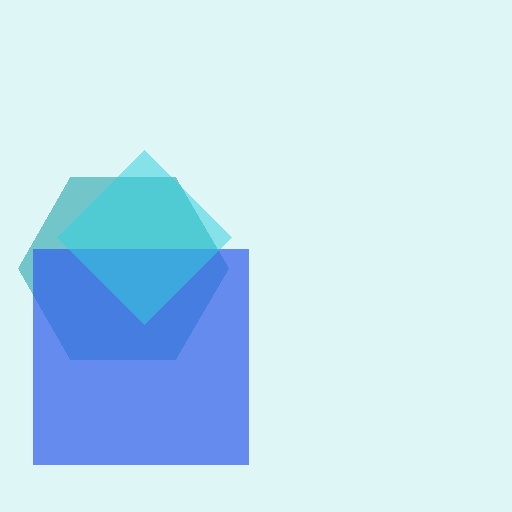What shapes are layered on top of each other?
The layered shapes are: a teal hexagon, a blue square, a cyan diamond.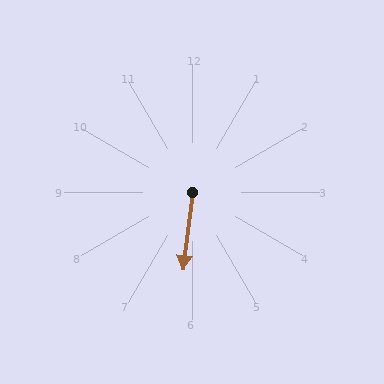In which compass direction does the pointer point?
South.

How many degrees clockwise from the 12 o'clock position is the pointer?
Approximately 187 degrees.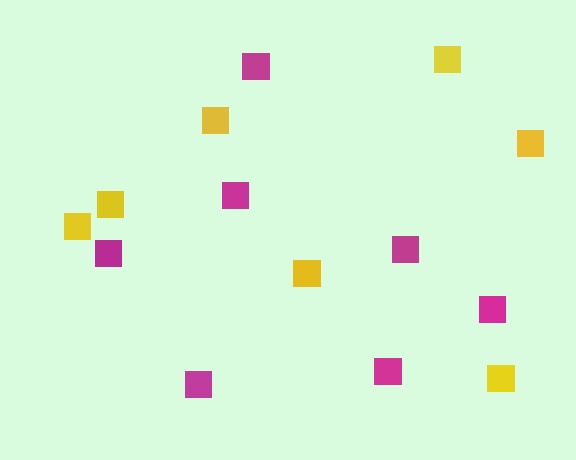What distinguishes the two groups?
There are 2 groups: one group of yellow squares (7) and one group of magenta squares (7).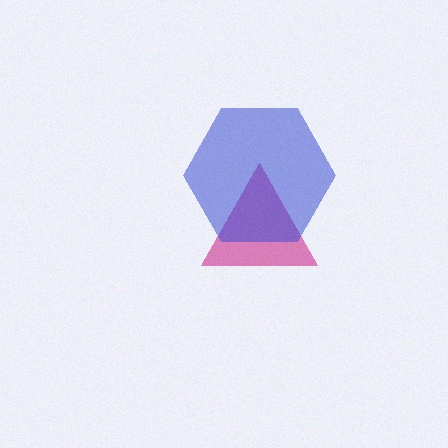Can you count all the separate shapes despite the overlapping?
Yes, there are 2 separate shapes.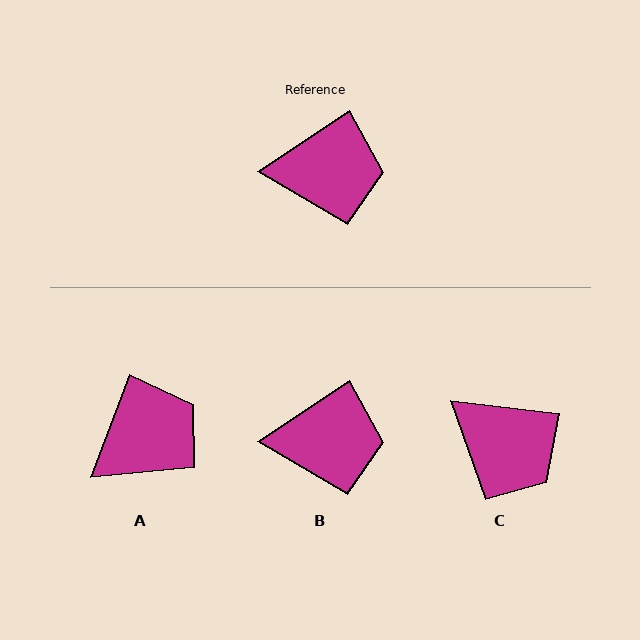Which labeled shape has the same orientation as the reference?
B.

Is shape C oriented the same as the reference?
No, it is off by about 40 degrees.